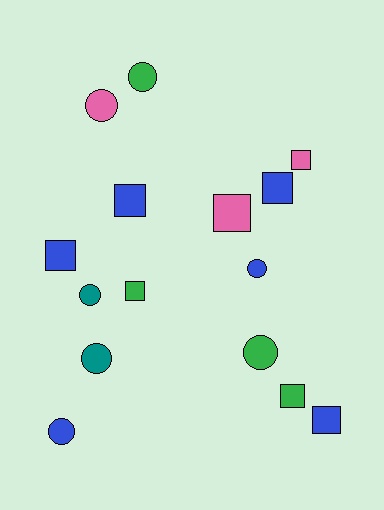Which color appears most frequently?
Blue, with 6 objects.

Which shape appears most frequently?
Square, with 8 objects.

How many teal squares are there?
There are no teal squares.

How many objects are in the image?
There are 15 objects.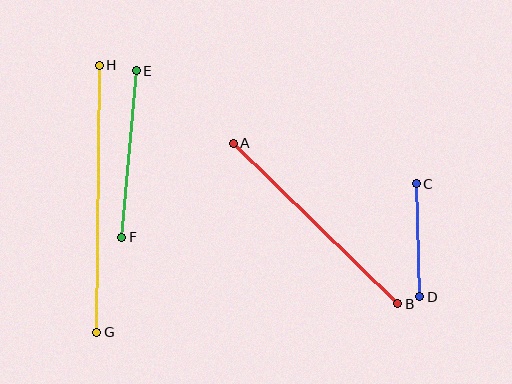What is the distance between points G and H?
The distance is approximately 267 pixels.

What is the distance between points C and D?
The distance is approximately 113 pixels.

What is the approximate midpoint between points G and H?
The midpoint is at approximately (98, 199) pixels.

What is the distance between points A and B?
The distance is approximately 230 pixels.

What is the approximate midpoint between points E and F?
The midpoint is at approximately (129, 154) pixels.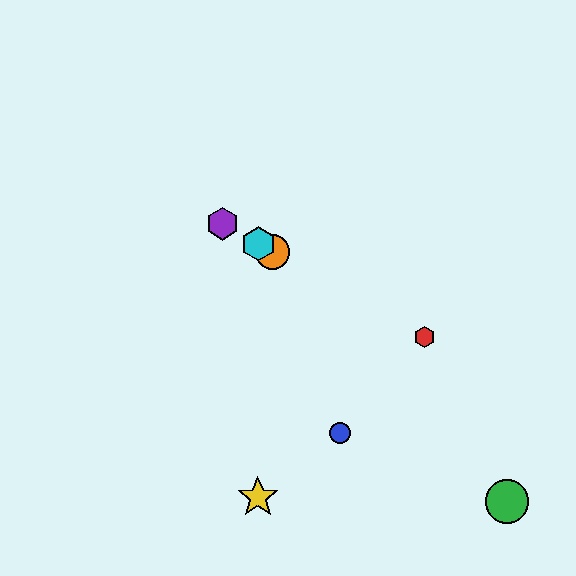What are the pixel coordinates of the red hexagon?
The red hexagon is at (425, 337).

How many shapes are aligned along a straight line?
4 shapes (the red hexagon, the purple hexagon, the orange circle, the cyan hexagon) are aligned along a straight line.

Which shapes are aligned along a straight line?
The red hexagon, the purple hexagon, the orange circle, the cyan hexagon are aligned along a straight line.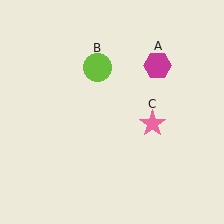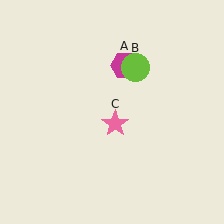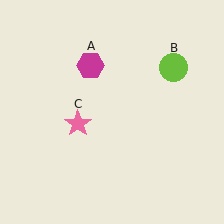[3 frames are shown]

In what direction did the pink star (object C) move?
The pink star (object C) moved left.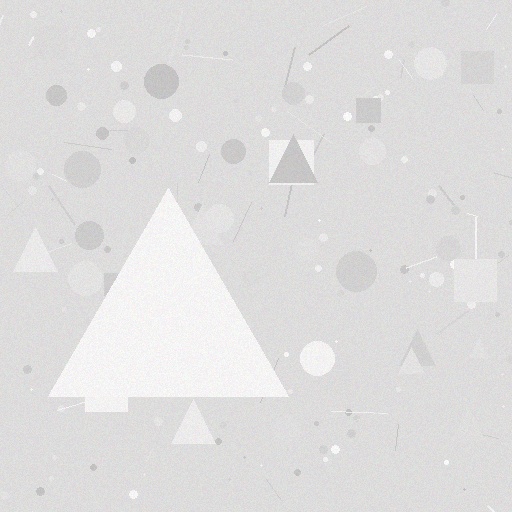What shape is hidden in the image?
A triangle is hidden in the image.